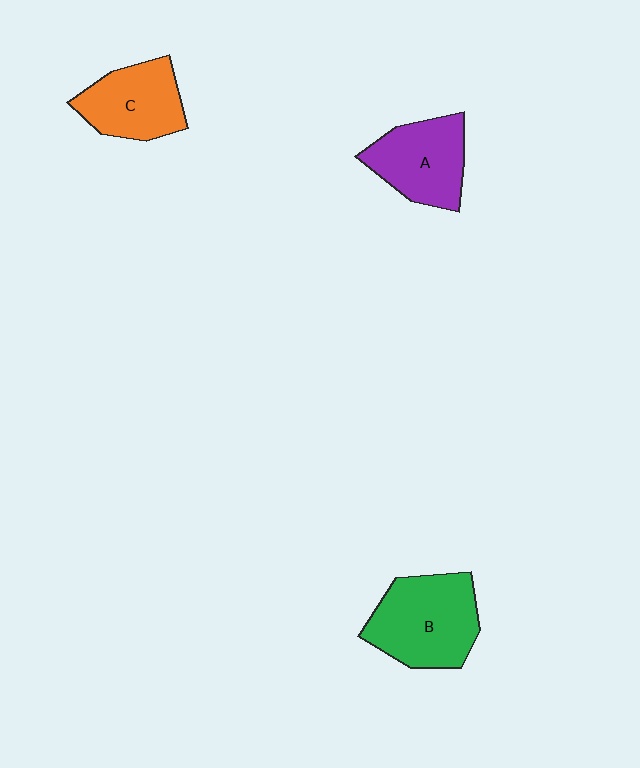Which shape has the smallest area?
Shape C (orange).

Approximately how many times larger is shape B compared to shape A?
Approximately 1.3 times.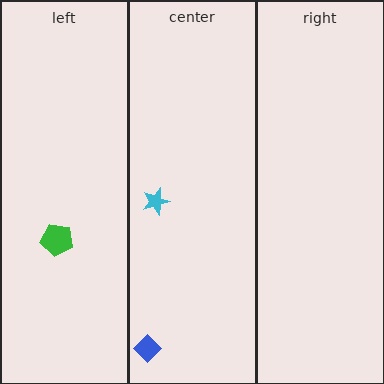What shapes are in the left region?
The green pentagon.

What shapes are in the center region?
The blue diamond, the cyan star.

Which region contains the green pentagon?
The left region.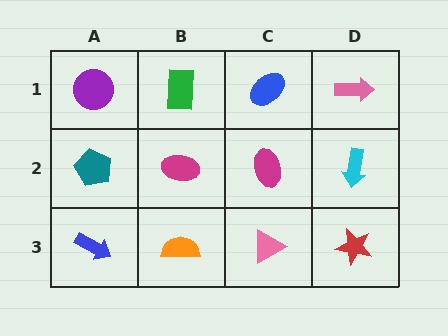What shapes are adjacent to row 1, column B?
A magenta ellipse (row 2, column B), a purple circle (row 1, column A), a blue ellipse (row 1, column C).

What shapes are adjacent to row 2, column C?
A blue ellipse (row 1, column C), a pink triangle (row 3, column C), a magenta ellipse (row 2, column B), a cyan arrow (row 2, column D).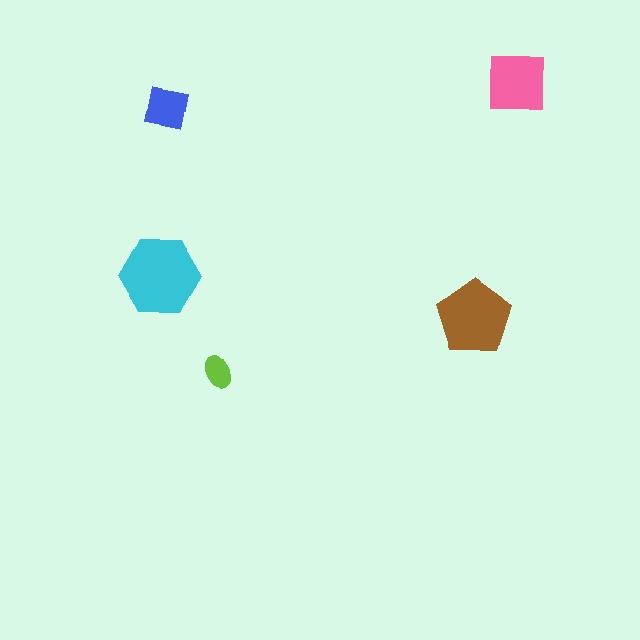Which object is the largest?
The cyan hexagon.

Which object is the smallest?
The lime ellipse.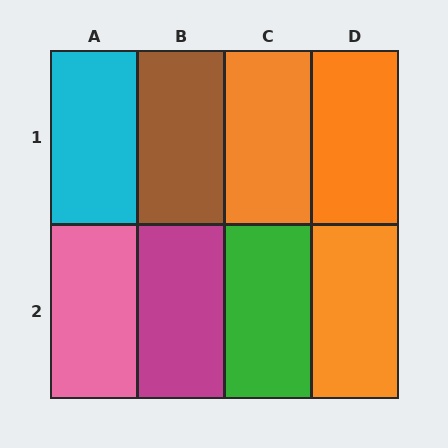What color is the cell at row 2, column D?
Orange.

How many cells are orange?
3 cells are orange.